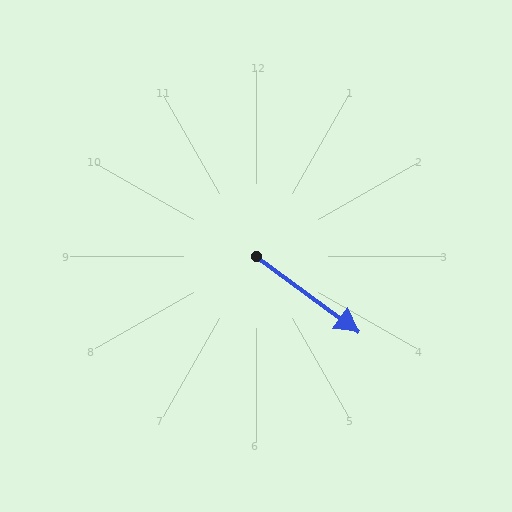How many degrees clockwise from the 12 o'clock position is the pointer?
Approximately 126 degrees.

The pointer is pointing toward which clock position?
Roughly 4 o'clock.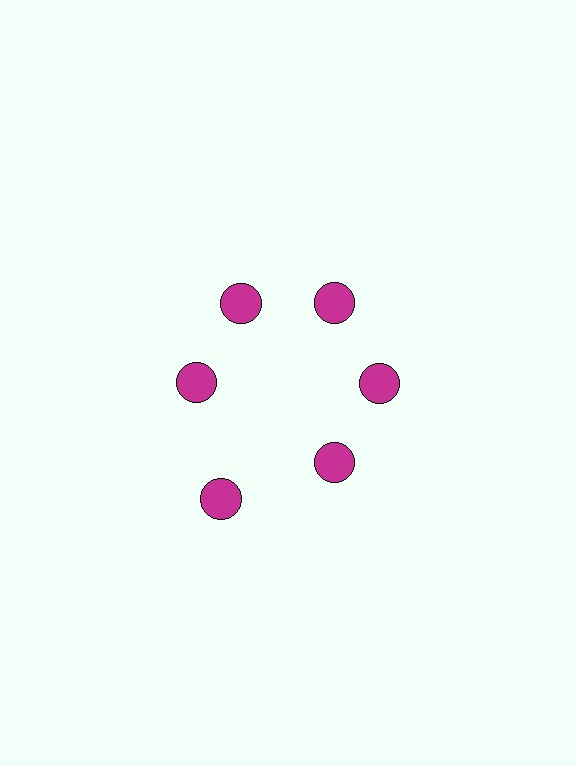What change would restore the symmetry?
The symmetry would be restored by moving it inward, back onto the ring so that all 6 circles sit at equal angles and equal distance from the center.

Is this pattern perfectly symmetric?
No. The 6 magenta circles are arranged in a ring, but one element near the 7 o'clock position is pushed outward from the center, breaking the 6-fold rotational symmetry.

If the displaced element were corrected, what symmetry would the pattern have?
It would have 6-fold rotational symmetry — the pattern would map onto itself every 60 degrees.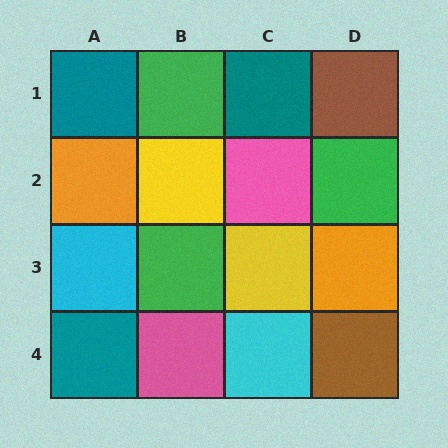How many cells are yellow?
2 cells are yellow.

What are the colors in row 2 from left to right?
Orange, yellow, pink, green.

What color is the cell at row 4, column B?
Pink.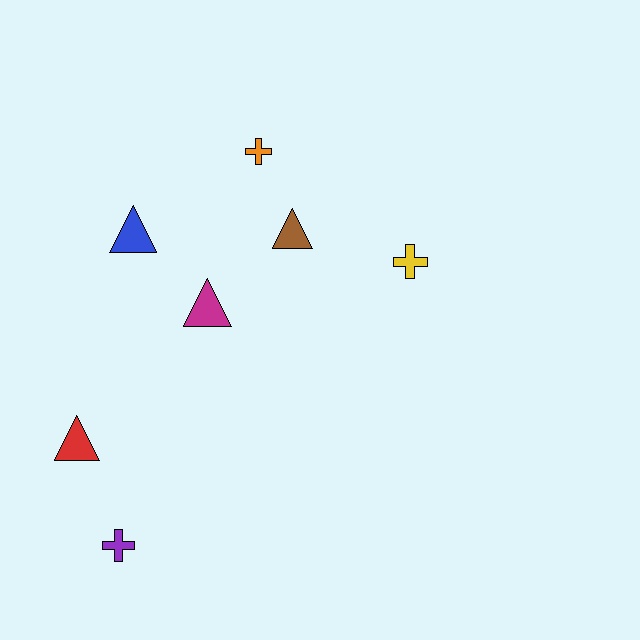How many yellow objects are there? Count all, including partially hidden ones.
There is 1 yellow object.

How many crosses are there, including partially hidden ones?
There are 3 crosses.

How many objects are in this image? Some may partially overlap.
There are 7 objects.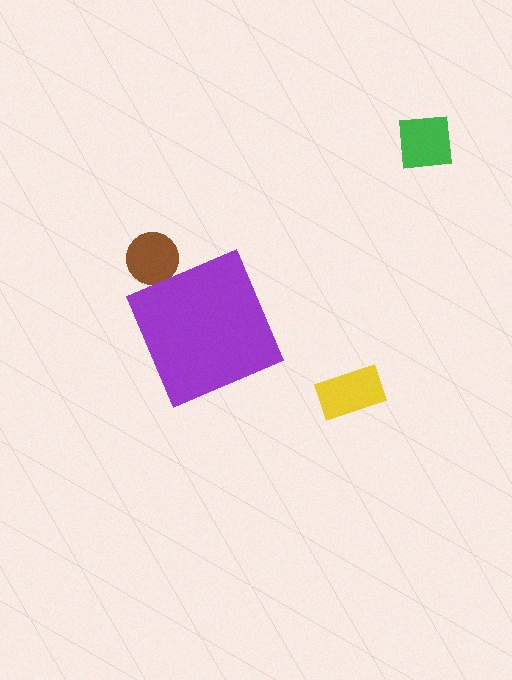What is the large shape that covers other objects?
A purple diamond.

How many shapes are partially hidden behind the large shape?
1 shape is partially hidden.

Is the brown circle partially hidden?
Yes, the brown circle is partially hidden behind the purple diamond.